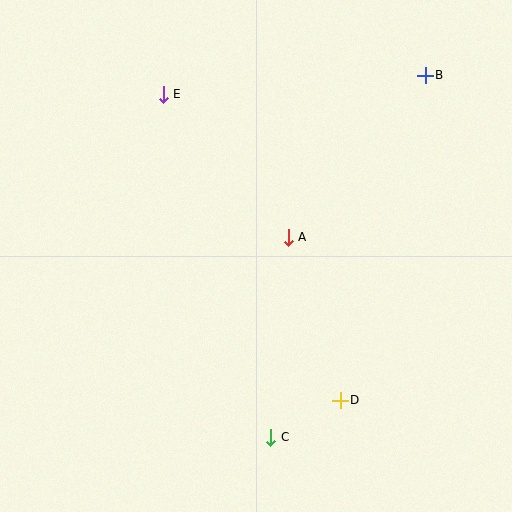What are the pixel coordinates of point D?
Point D is at (340, 400).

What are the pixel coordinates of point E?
Point E is at (163, 94).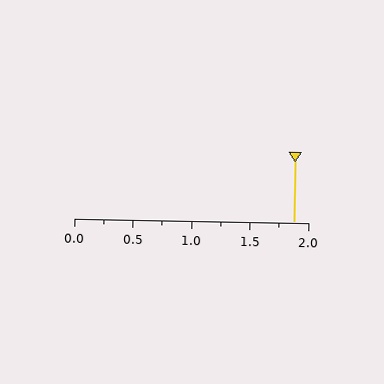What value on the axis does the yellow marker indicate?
The marker indicates approximately 1.88.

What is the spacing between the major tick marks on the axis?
The major ticks are spaced 0.5 apart.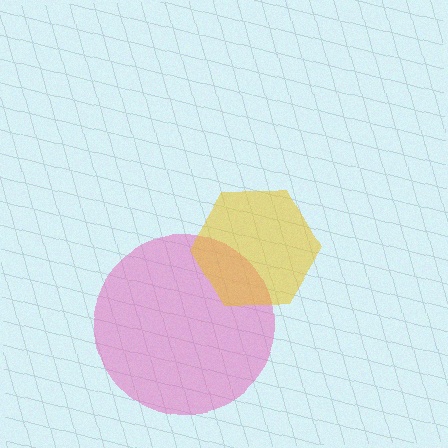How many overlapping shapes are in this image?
There are 2 overlapping shapes in the image.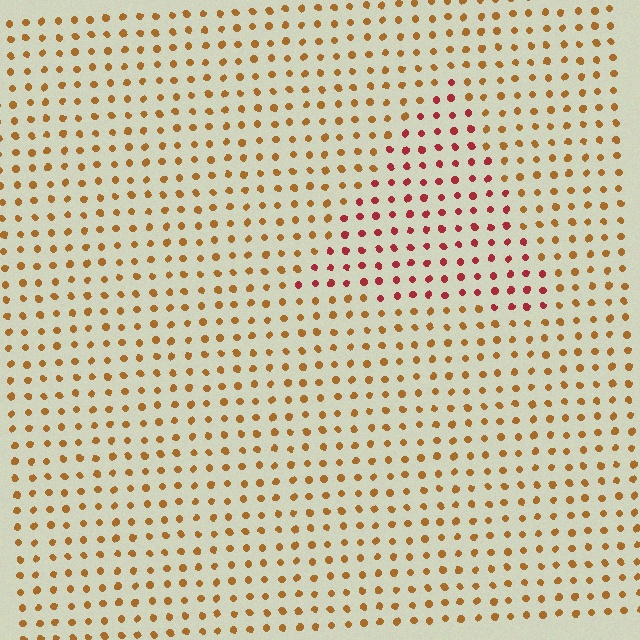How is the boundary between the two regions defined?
The boundary is defined purely by a slight shift in hue (about 38 degrees). Spacing, size, and orientation are identical on both sides.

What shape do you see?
I see a triangle.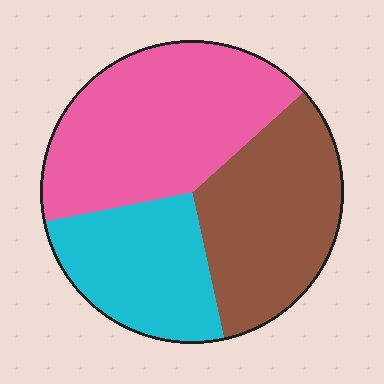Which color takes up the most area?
Pink, at roughly 40%.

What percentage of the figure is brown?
Brown covers about 35% of the figure.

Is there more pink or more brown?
Pink.